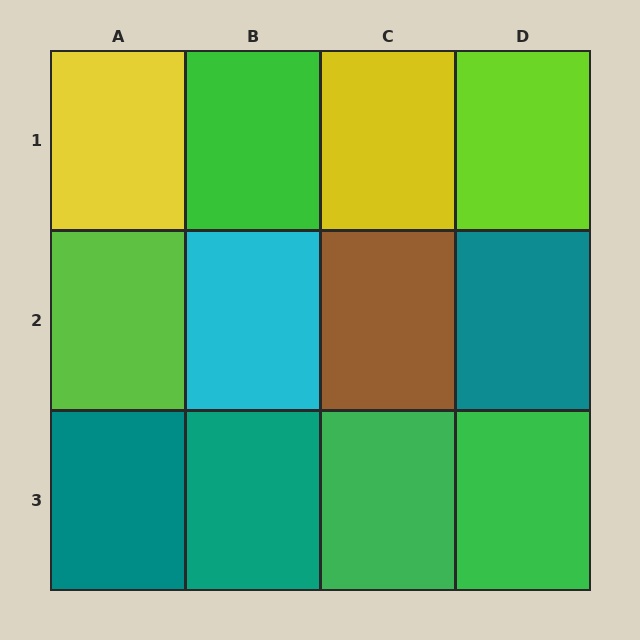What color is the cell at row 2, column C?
Brown.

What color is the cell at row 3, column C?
Green.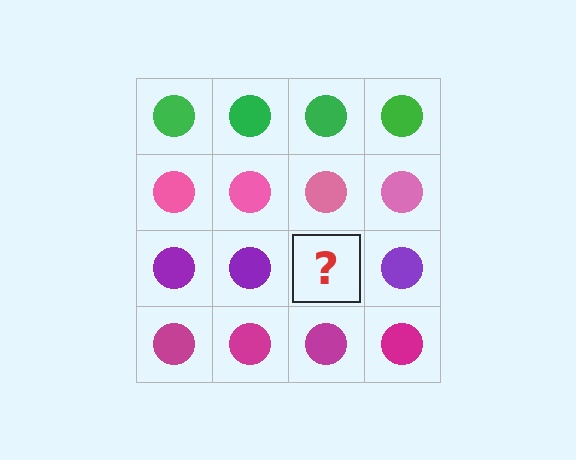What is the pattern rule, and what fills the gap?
The rule is that each row has a consistent color. The gap should be filled with a purple circle.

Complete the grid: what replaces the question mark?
The question mark should be replaced with a purple circle.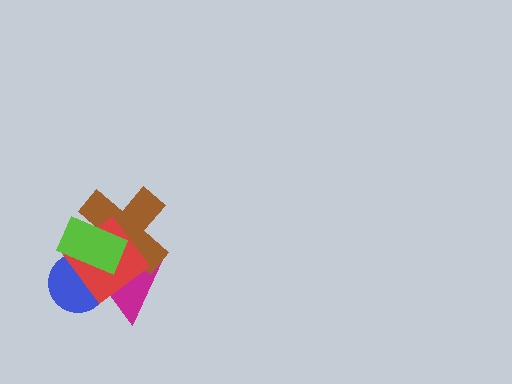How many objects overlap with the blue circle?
4 objects overlap with the blue circle.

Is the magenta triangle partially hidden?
Yes, it is partially covered by another shape.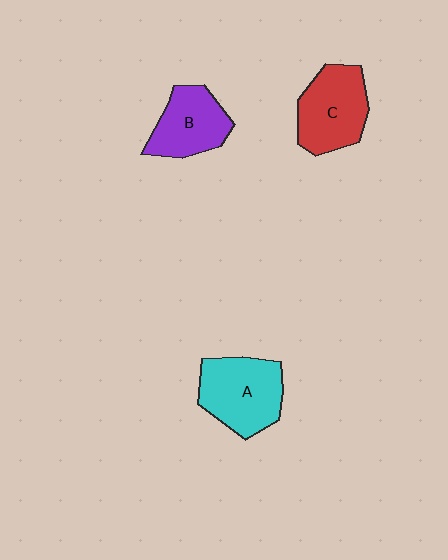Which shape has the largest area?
Shape A (cyan).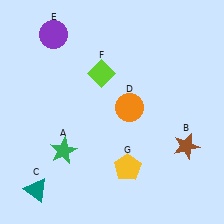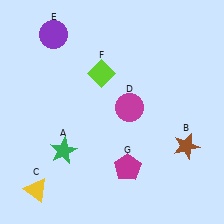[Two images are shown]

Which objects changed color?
C changed from teal to yellow. D changed from orange to magenta. G changed from yellow to magenta.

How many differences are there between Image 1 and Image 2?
There are 3 differences between the two images.